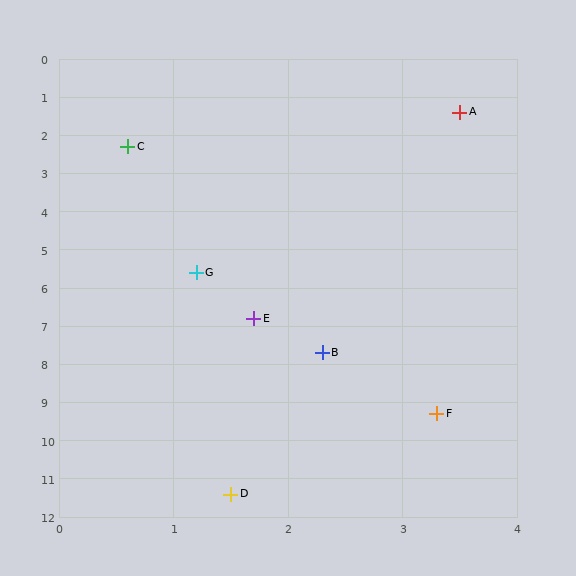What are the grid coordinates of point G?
Point G is at approximately (1.2, 5.6).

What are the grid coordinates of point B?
Point B is at approximately (2.3, 7.7).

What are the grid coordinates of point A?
Point A is at approximately (3.5, 1.4).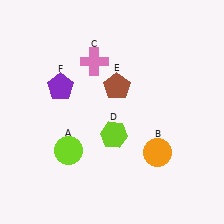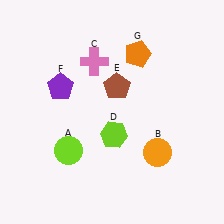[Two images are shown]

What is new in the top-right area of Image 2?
An orange pentagon (G) was added in the top-right area of Image 2.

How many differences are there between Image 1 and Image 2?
There is 1 difference between the two images.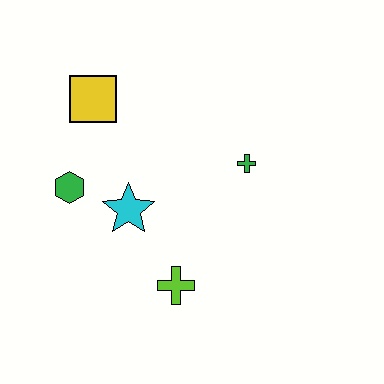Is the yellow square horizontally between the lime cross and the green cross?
No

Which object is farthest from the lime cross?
The yellow square is farthest from the lime cross.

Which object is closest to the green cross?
The cyan star is closest to the green cross.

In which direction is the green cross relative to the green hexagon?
The green cross is to the right of the green hexagon.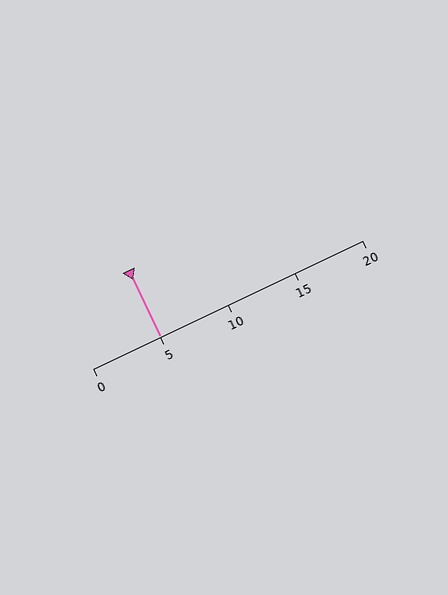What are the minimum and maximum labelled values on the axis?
The axis runs from 0 to 20.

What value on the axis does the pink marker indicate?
The marker indicates approximately 5.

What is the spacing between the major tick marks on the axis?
The major ticks are spaced 5 apart.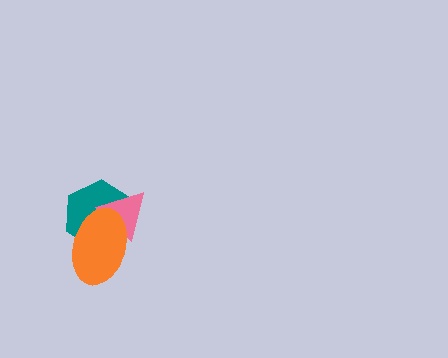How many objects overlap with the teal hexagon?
2 objects overlap with the teal hexagon.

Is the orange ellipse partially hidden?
No, no other shape covers it.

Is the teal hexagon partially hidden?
Yes, it is partially covered by another shape.